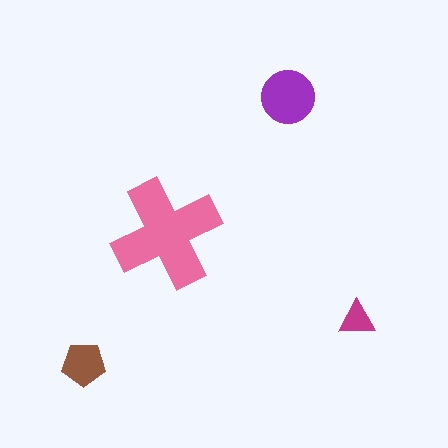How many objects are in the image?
There are 4 objects in the image.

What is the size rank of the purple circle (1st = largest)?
2nd.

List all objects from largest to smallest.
The pink cross, the purple circle, the brown pentagon, the magenta triangle.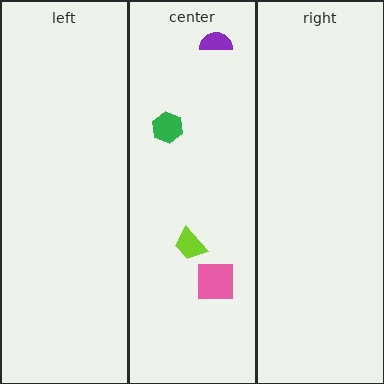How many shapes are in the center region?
4.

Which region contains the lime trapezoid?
The center region.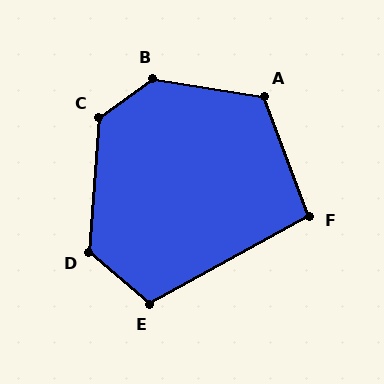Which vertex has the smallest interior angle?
F, at approximately 98 degrees.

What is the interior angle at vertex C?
Approximately 129 degrees (obtuse).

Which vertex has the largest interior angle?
B, at approximately 135 degrees.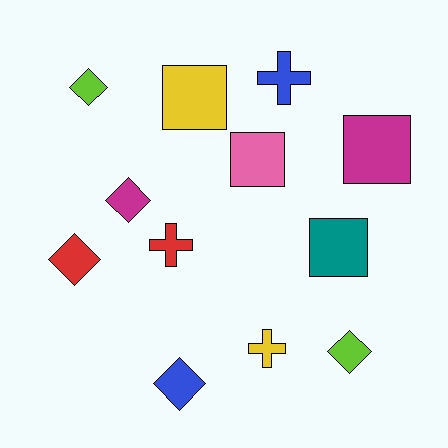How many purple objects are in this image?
There are no purple objects.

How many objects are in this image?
There are 12 objects.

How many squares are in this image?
There are 4 squares.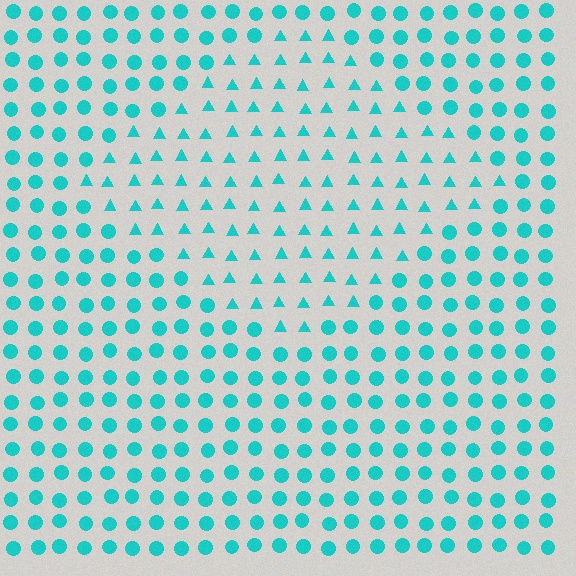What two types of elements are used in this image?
The image uses triangles inside the diamond region and circles outside it.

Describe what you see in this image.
The image is filled with small cyan elements arranged in a uniform grid. A diamond-shaped region contains triangles, while the surrounding area contains circles. The boundary is defined purely by the change in element shape.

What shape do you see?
I see a diamond.